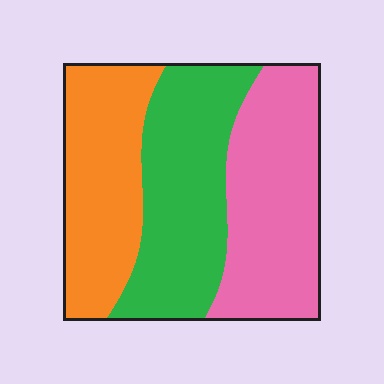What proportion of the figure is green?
Green covers 35% of the figure.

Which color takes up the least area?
Orange, at roughly 30%.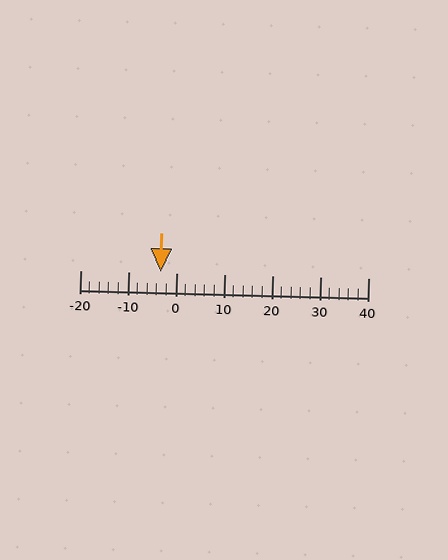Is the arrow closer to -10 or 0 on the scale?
The arrow is closer to 0.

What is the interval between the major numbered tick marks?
The major tick marks are spaced 10 units apart.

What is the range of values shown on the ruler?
The ruler shows values from -20 to 40.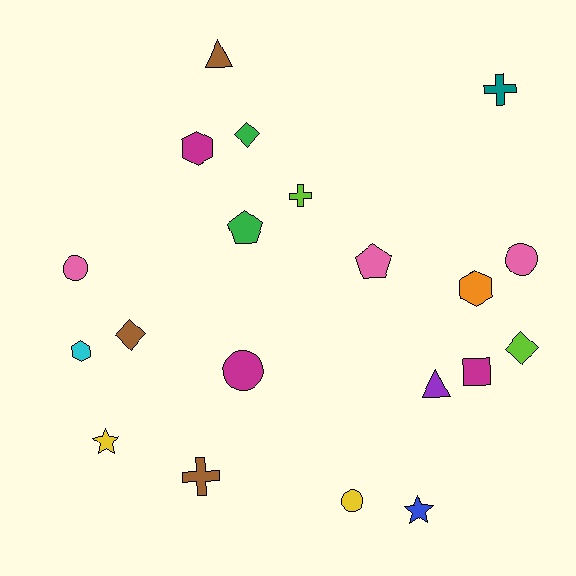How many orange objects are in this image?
There is 1 orange object.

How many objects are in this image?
There are 20 objects.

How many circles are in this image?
There are 4 circles.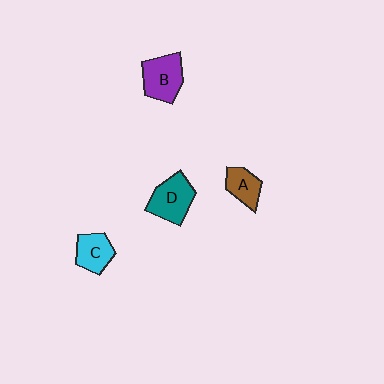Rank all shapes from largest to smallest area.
From largest to smallest: B (purple), D (teal), C (cyan), A (brown).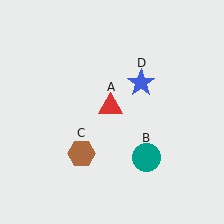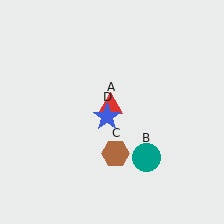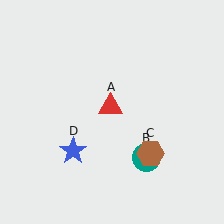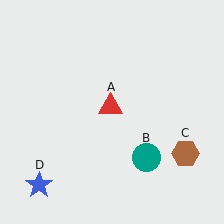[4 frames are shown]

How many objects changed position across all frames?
2 objects changed position: brown hexagon (object C), blue star (object D).